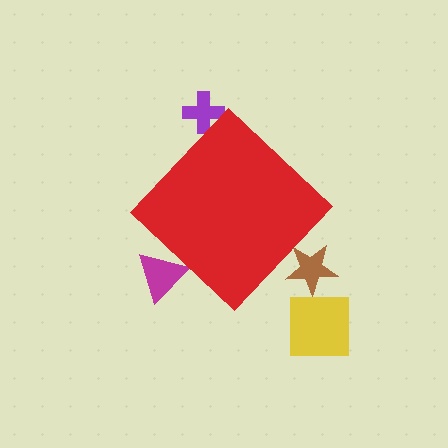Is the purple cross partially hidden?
Yes, the purple cross is partially hidden behind the red diamond.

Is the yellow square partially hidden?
No, the yellow square is fully visible.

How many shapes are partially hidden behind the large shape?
3 shapes are partially hidden.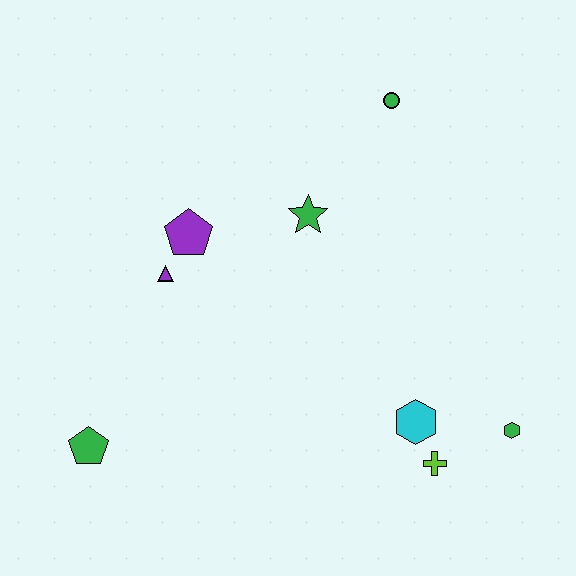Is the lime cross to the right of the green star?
Yes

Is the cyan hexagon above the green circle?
No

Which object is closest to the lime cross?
The cyan hexagon is closest to the lime cross.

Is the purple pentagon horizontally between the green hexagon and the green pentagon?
Yes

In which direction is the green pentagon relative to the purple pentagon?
The green pentagon is below the purple pentagon.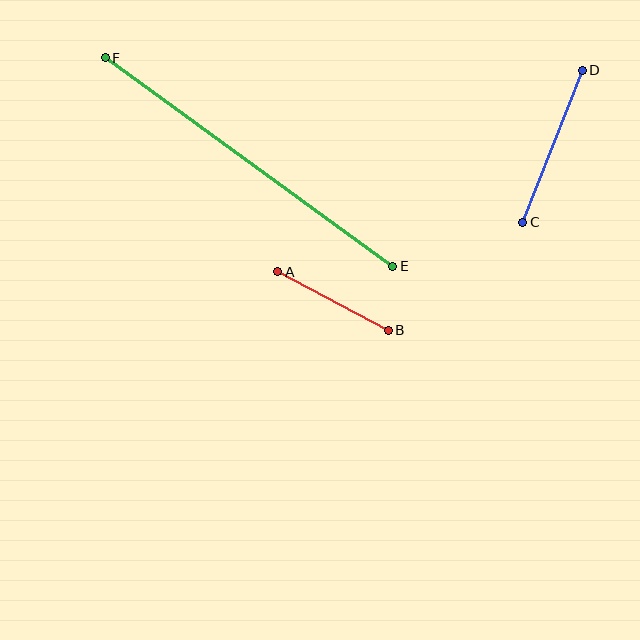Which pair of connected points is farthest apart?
Points E and F are farthest apart.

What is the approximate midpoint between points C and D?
The midpoint is at approximately (552, 146) pixels.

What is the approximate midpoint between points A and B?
The midpoint is at approximately (333, 301) pixels.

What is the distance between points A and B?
The distance is approximately 125 pixels.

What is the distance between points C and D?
The distance is approximately 163 pixels.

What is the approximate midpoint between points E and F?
The midpoint is at approximately (249, 162) pixels.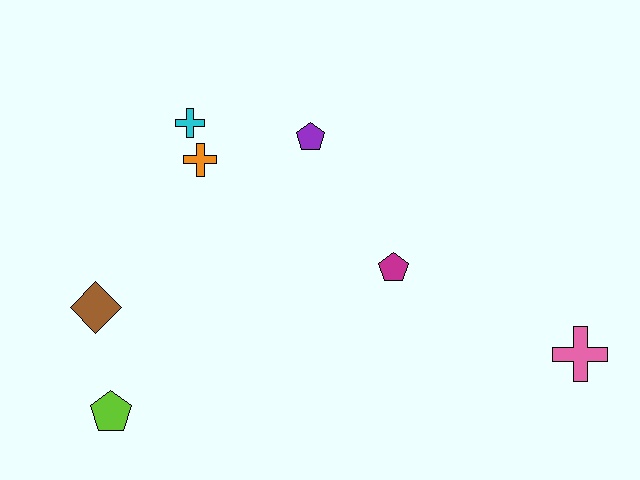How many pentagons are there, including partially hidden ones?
There are 3 pentagons.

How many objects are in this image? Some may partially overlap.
There are 7 objects.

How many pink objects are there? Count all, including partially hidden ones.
There is 1 pink object.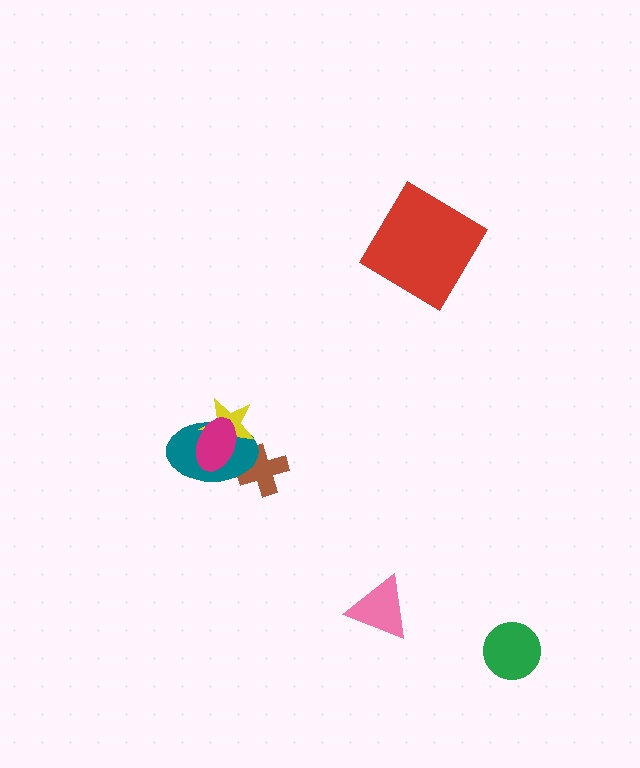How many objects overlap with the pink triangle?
0 objects overlap with the pink triangle.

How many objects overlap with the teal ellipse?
3 objects overlap with the teal ellipse.